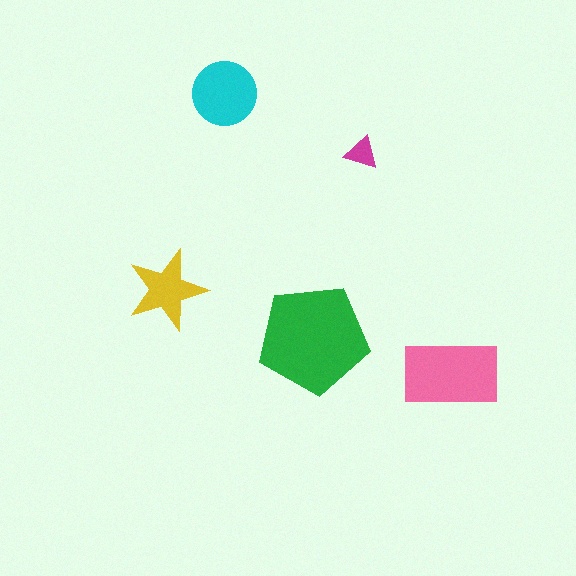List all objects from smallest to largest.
The magenta triangle, the yellow star, the cyan circle, the pink rectangle, the green pentagon.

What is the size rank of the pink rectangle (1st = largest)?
2nd.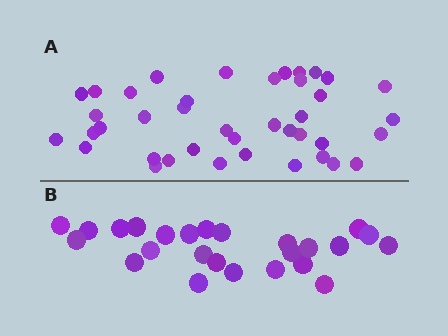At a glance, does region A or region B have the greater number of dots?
Region A (the top region) has more dots.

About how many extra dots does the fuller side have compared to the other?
Region A has approximately 15 more dots than region B.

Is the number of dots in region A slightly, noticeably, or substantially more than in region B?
Region A has substantially more. The ratio is roughly 1.6 to 1.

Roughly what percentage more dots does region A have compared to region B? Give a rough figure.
About 60% more.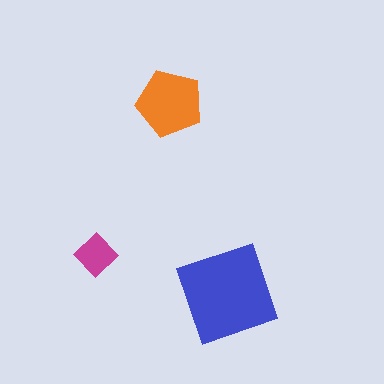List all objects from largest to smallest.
The blue square, the orange pentagon, the magenta diamond.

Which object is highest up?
The orange pentagon is topmost.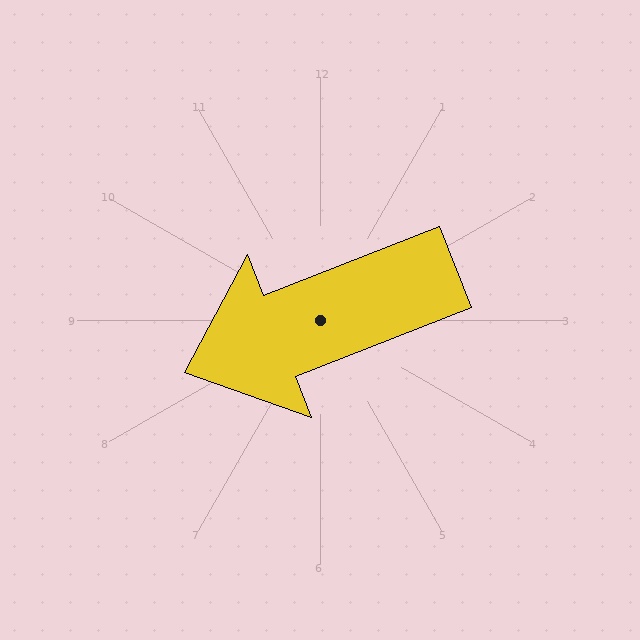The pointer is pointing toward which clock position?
Roughly 8 o'clock.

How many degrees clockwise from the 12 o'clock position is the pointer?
Approximately 249 degrees.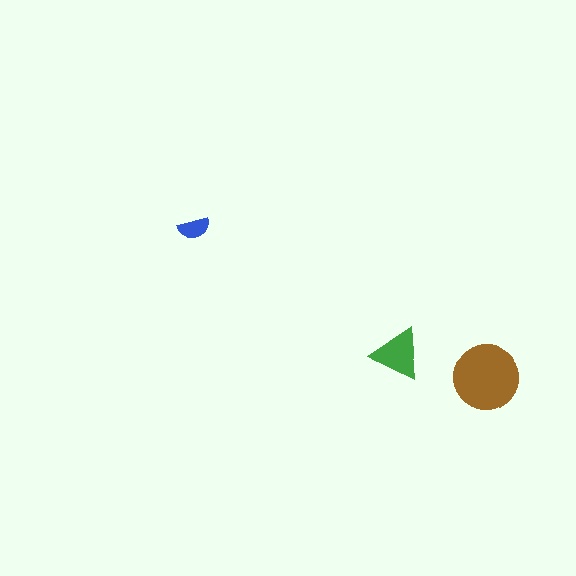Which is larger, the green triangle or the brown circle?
The brown circle.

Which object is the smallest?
The blue semicircle.